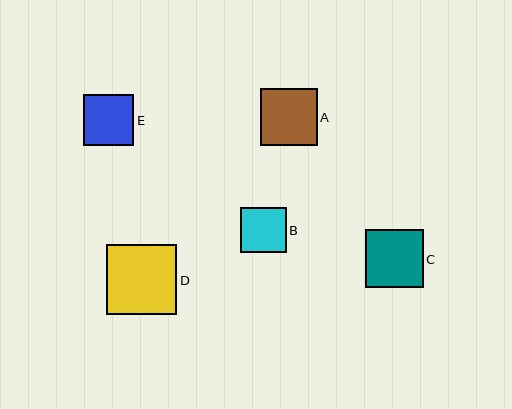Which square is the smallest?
Square B is the smallest with a size of approximately 46 pixels.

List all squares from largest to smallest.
From largest to smallest: D, C, A, E, B.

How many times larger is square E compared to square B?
Square E is approximately 1.1 times the size of square B.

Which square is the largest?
Square D is the largest with a size of approximately 70 pixels.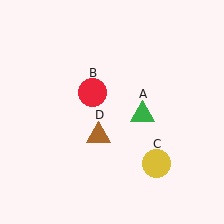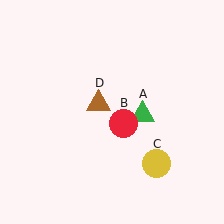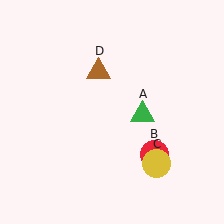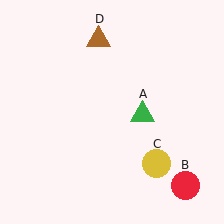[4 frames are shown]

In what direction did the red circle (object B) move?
The red circle (object B) moved down and to the right.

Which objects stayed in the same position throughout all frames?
Green triangle (object A) and yellow circle (object C) remained stationary.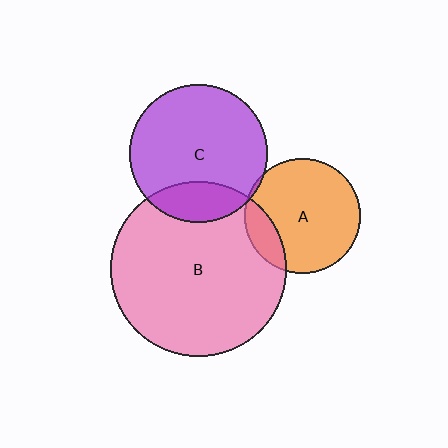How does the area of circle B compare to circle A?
Approximately 2.3 times.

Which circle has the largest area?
Circle B (pink).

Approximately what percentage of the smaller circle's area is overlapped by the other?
Approximately 5%.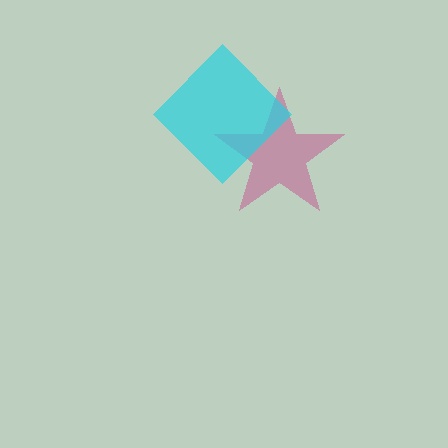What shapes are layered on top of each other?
The layered shapes are: a magenta star, a cyan diamond.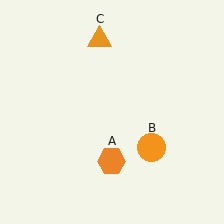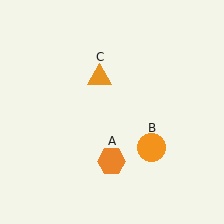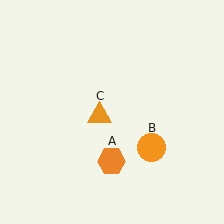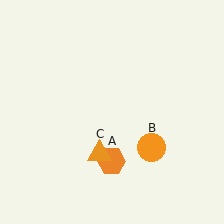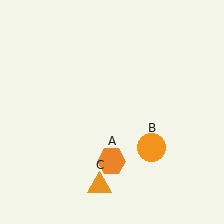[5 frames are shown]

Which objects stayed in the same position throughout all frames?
Orange hexagon (object A) and orange circle (object B) remained stationary.